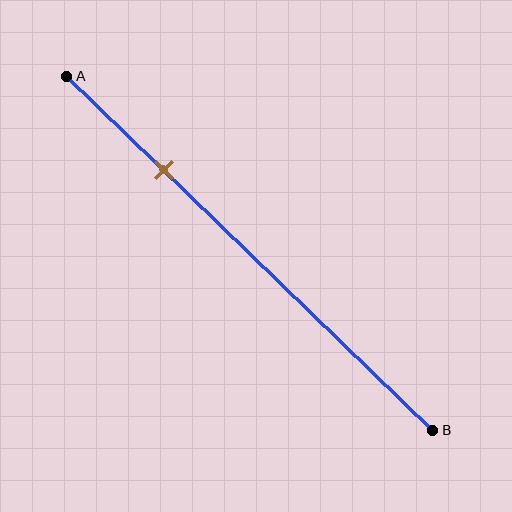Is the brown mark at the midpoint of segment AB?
No, the mark is at about 25% from A, not at the 50% midpoint.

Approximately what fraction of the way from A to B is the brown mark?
The brown mark is approximately 25% of the way from A to B.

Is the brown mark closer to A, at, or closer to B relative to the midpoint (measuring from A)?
The brown mark is closer to point A than the midpoint of segment AB.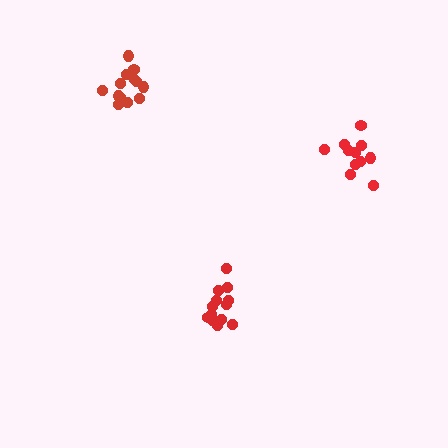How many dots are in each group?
Group 1: 13 dots, Group 2: 13 dots, Group 3: 11 dots (37 total).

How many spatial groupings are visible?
There are 3 spatial groupings.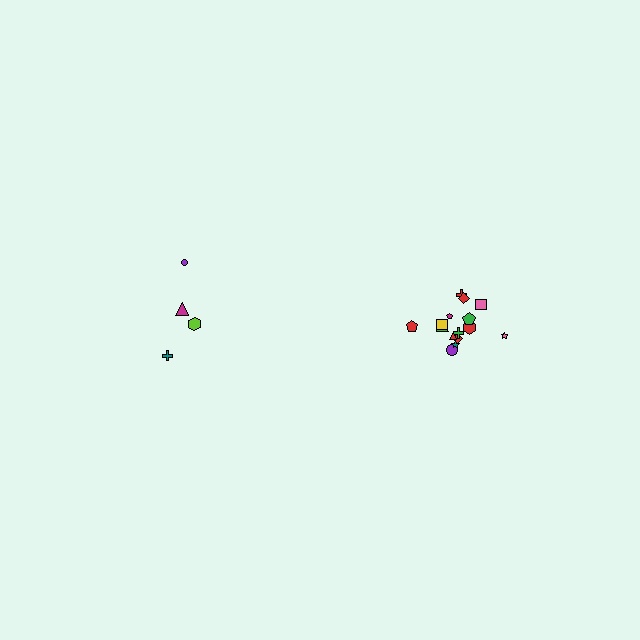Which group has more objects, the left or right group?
The right group.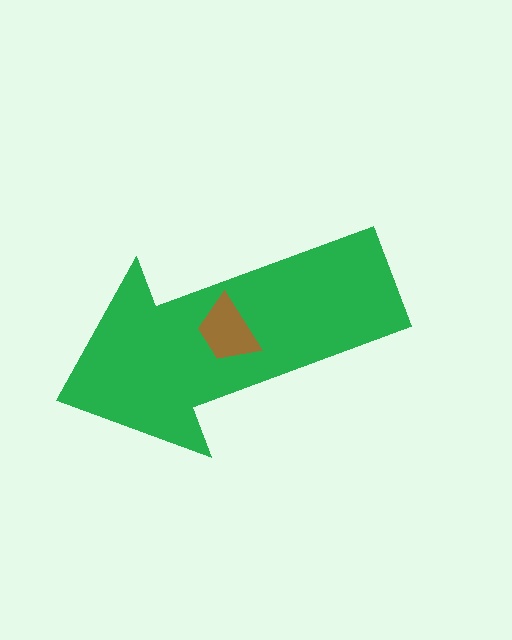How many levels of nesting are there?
2.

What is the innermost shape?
The brown trapezoid.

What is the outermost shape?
The green arrow.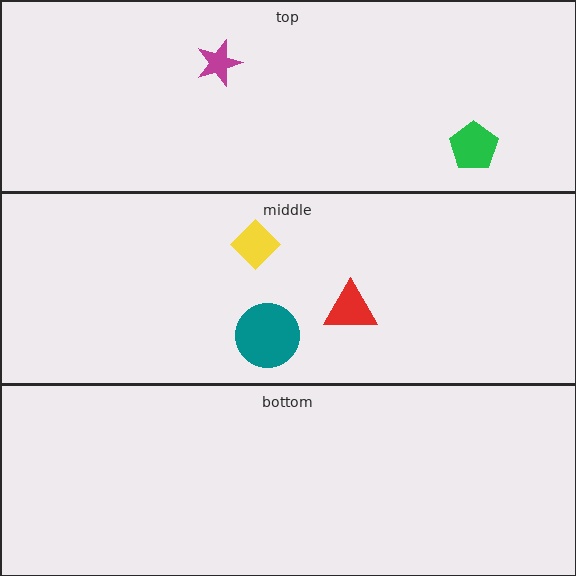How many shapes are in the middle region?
3.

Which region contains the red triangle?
The middle region.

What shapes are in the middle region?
The red triangle, the teal circle, the yellow diamond.